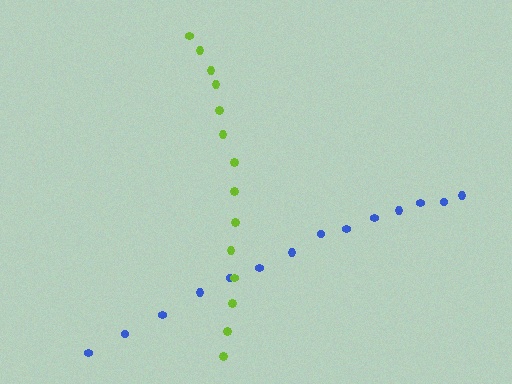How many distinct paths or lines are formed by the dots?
There are 2 distinct paths.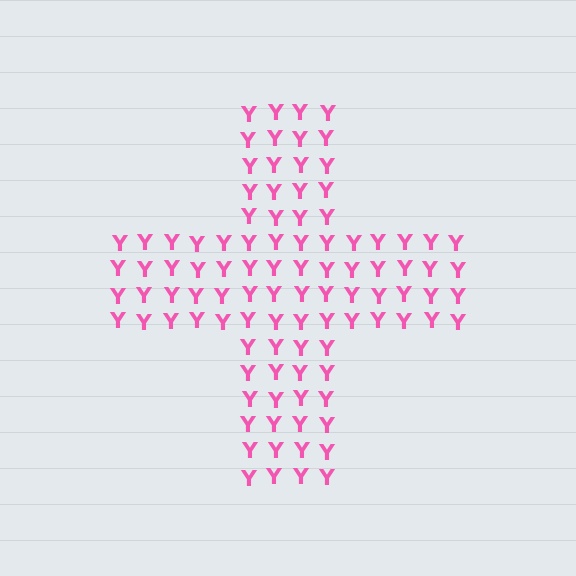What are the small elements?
The small elements are letter Y's.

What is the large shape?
The large shape is a cross.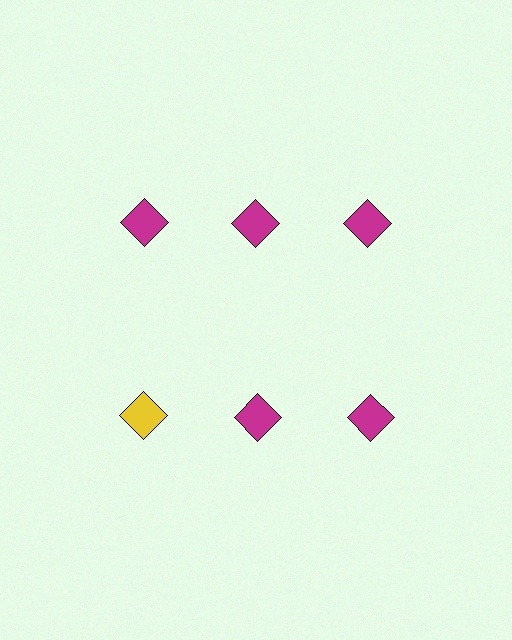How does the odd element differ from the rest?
It has a different color: yellow instead of magenta.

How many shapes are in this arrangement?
There are 6 shapes arranged in a grid pattern.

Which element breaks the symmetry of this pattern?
The yellow diamond in the second row, leftmost column breaks the symmetry. All other shapes are magenta diamonds.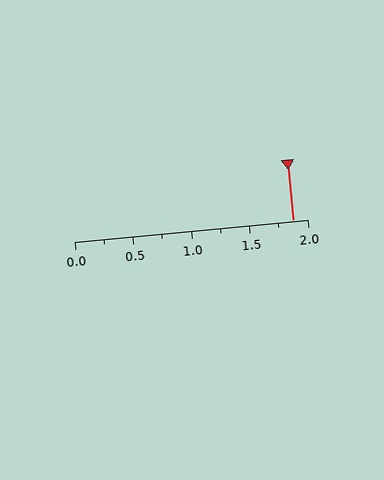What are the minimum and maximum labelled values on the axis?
The axis runs from 0.0 to 2.0.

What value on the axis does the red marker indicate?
The marker indicates approximately 1.88.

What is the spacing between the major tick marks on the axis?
The major ticks are spaced 0.5 apart.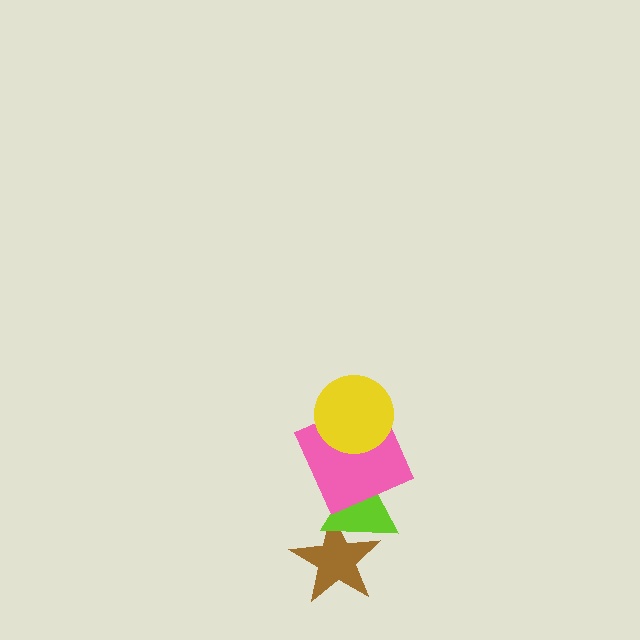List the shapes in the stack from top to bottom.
From top to bottom: the yellow circle, the pink square, the lime triangle, the brown star.